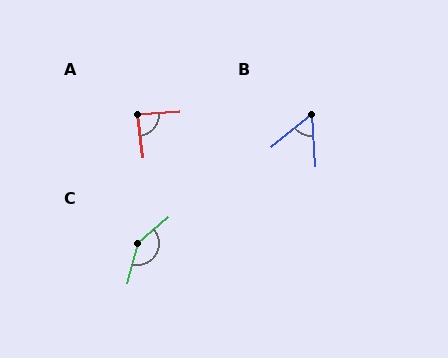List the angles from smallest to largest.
B (55°), A (87°), C (146°).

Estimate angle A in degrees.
Approximately 87 degrees.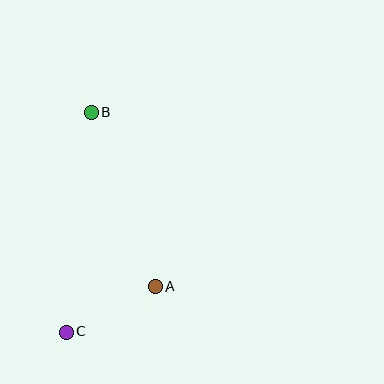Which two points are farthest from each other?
Points B and C are farthest from each other.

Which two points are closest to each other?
Points A and C are closest to each other.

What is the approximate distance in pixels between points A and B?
The distance between A and B is approximately 185 pixels.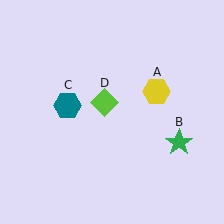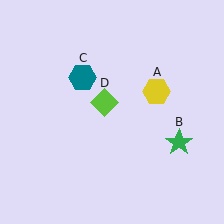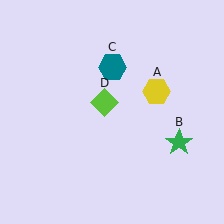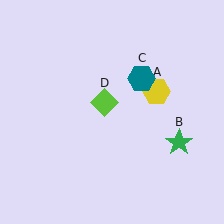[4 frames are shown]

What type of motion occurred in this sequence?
The teal hexagon (object C) rotated clockwise around the center of the scene.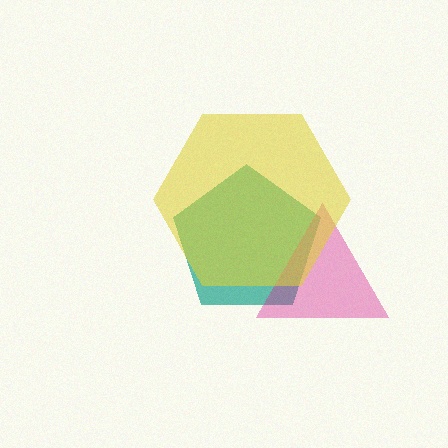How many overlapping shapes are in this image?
There are 3 overlapping shapes in the image.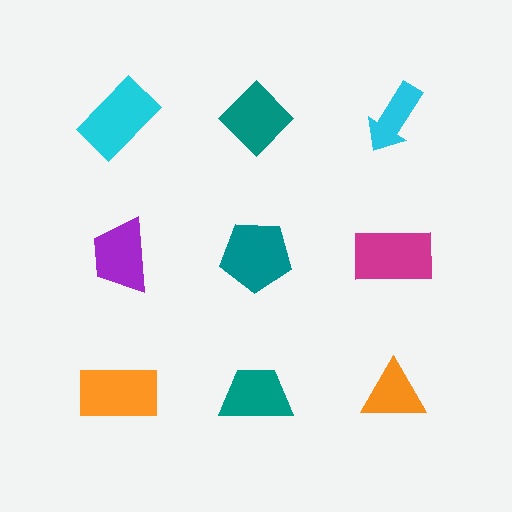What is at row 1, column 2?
A teal diamond.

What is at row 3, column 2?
A teal trapezoid.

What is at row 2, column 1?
A purple trapezoid.